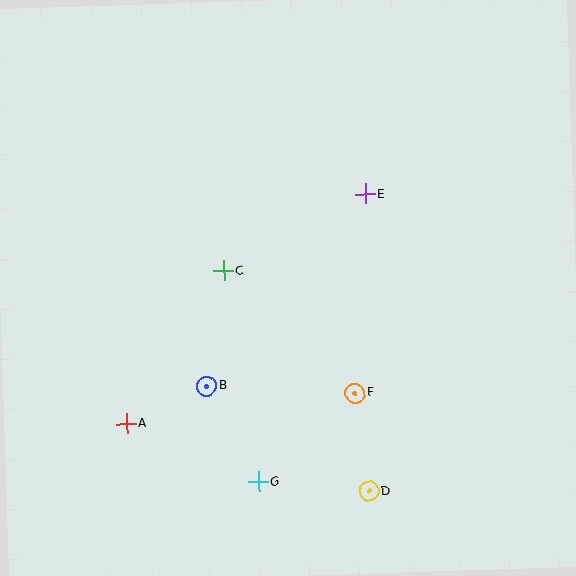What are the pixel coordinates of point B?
Point B is at (207, 386).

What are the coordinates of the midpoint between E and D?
The midpoint between E and D is at (367, 343).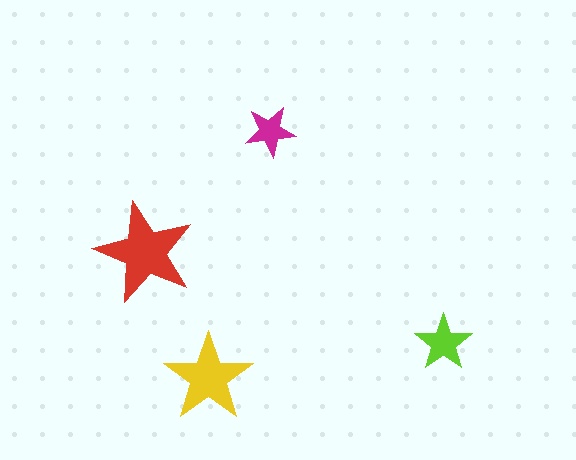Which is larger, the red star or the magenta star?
The red one.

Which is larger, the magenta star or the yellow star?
The yellow one.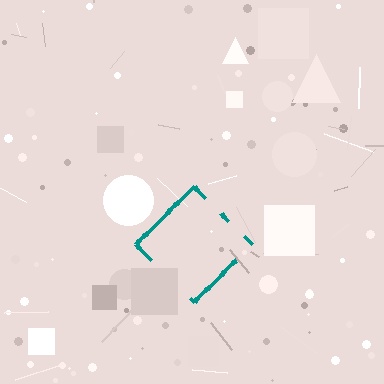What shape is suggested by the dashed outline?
The dashed outline suggests a diamond.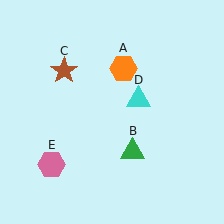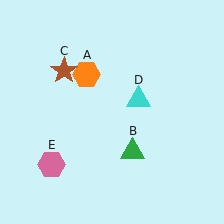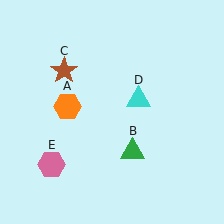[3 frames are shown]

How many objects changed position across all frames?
1 object changed position: orange hexagon (object A).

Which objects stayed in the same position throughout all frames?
Green triangle (object B) and brown star (object C) and cyan triangle (object D) and pink hexagon (object E) remained stationary.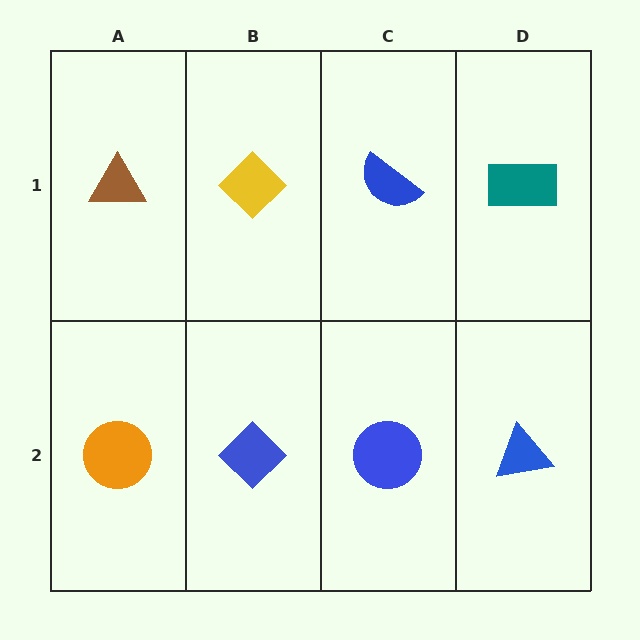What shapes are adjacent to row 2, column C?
A blue semicircle (row 1, column C), a blue diamond (row 2, column B), a blue triangle (row 2, column D).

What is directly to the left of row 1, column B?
A brown triangle.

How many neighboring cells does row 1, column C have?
3.